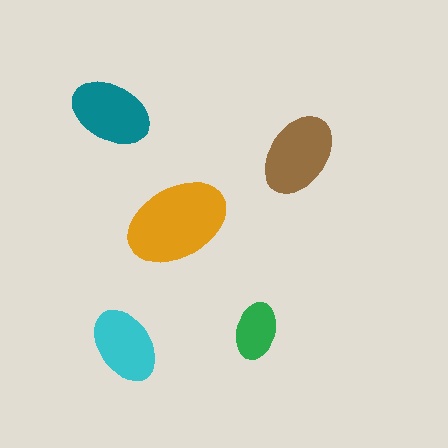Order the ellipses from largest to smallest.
the orange one, the brown one, the teal one, the cyan one, the green one.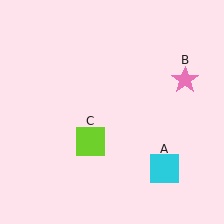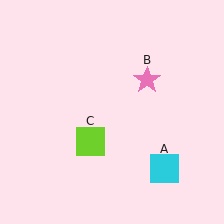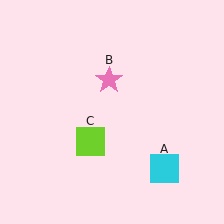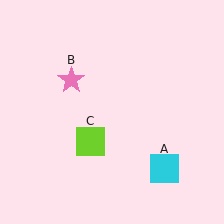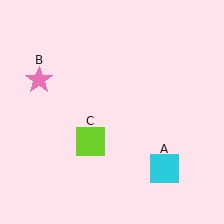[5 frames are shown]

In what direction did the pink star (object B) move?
The pink star (object B) moved left.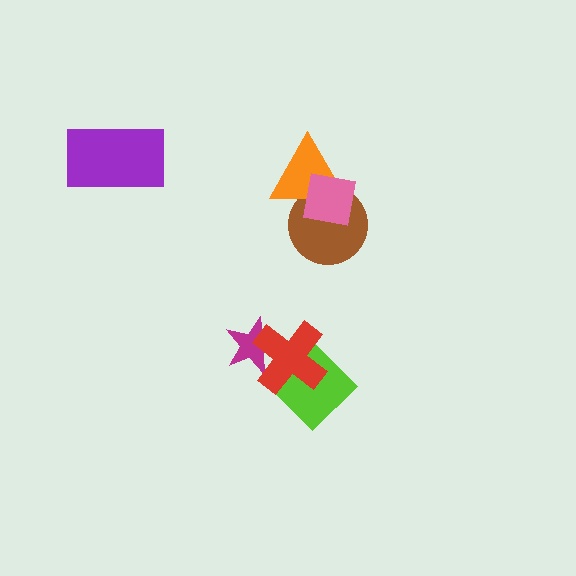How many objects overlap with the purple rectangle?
0 objects overlap with the purple rectangle.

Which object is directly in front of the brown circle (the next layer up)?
The orange triangle is directly in front of the brown circle.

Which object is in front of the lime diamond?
The red cross is in front of the lime diamond.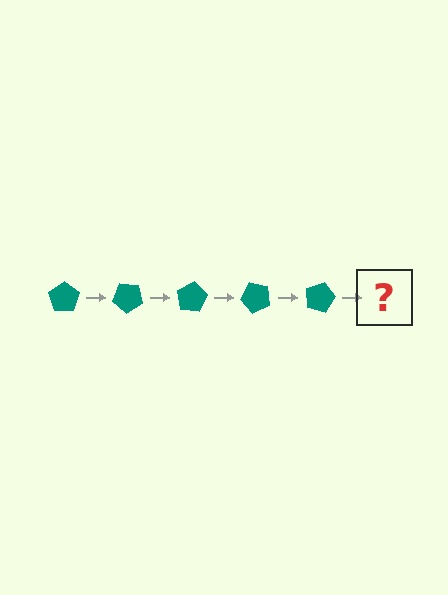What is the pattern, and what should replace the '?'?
The pattern is that the pentagon rotates 40 degrees each step. The '?' should be a teal pentagon rotated 200 degrees.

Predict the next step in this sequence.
The next step is a teal pentagon rotated 200 degrees.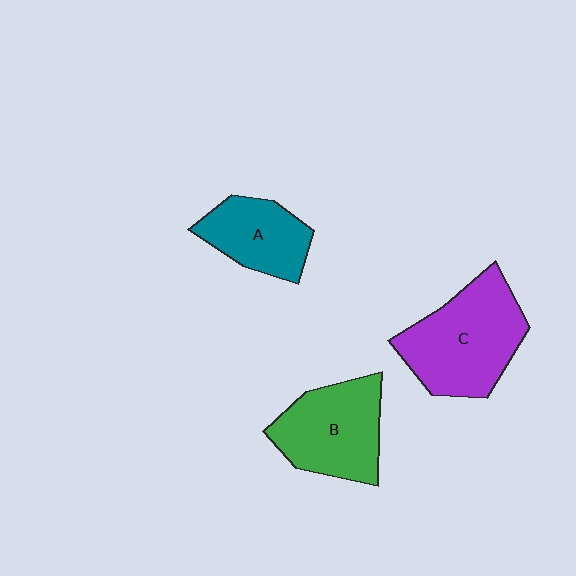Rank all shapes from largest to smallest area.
From largest to smallest: C (purple), B (green), A (teal).